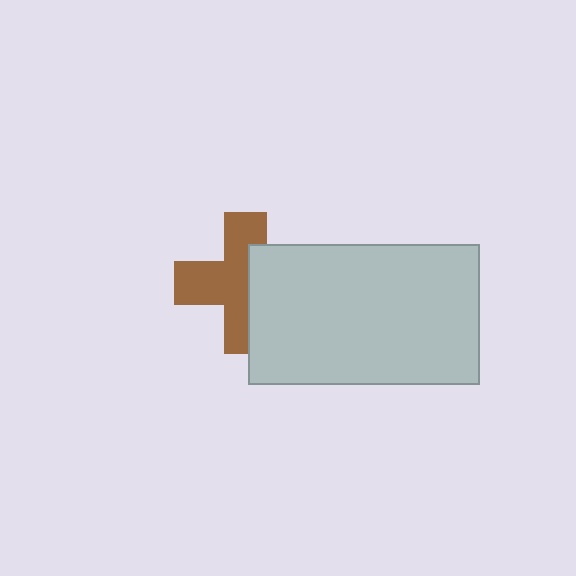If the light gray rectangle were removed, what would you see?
You would see the complete brown cross.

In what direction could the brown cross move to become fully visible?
The brown cross could move left. That would shift it out from behind the light gray rectangle entirely.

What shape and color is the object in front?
The object in front is a light gray rectangle.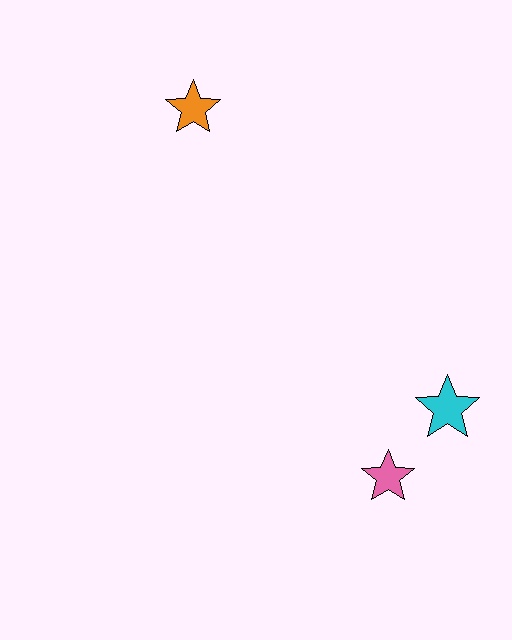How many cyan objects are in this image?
There is 1 cyan object.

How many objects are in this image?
There are 3 objects.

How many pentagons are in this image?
There are no pentagons.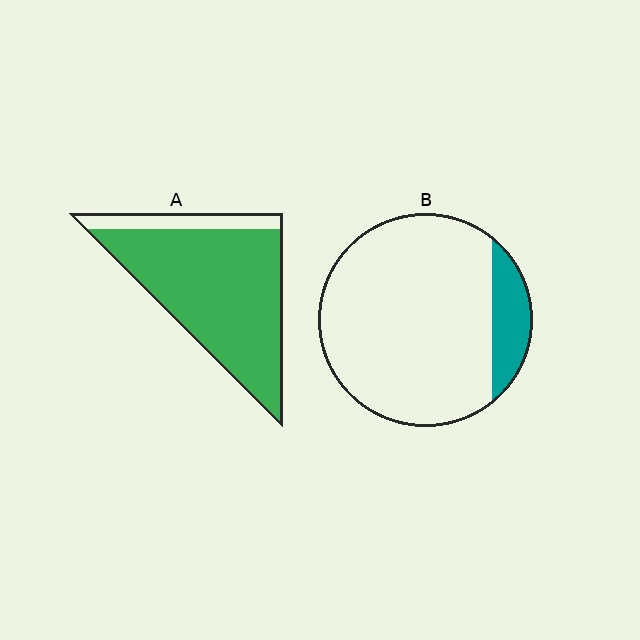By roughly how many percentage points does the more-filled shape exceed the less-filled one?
By roughly 70 percentage points (A over B).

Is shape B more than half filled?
No.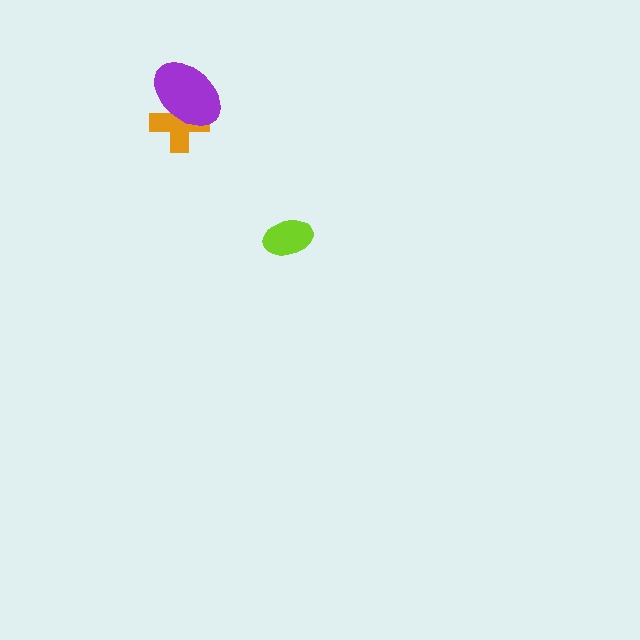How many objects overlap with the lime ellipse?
0 objects overlap with the lime ellipse.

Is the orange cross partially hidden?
Yes, it is partially covered by another shape.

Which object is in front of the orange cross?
The purple ellipse is in front of the orange cross.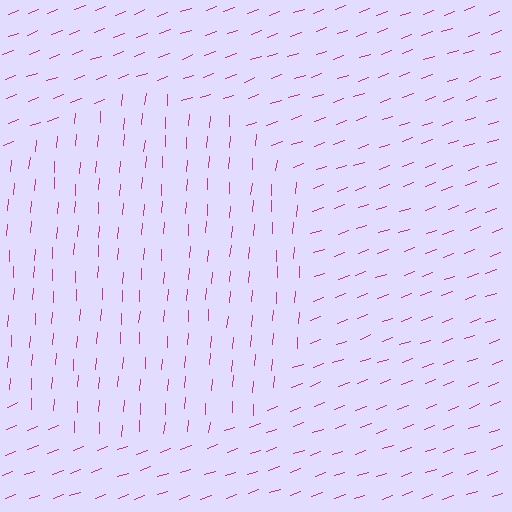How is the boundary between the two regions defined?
The boundary is defined purely by a change in line orientation (approximately 66 degrees difference). All lines are the same color and thickness.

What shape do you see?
I see a circle.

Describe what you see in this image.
The image is filled with small magenta line segments. A circle region in the image has lines oriented differently from the surrounding lines, creating a visible texture boundary.